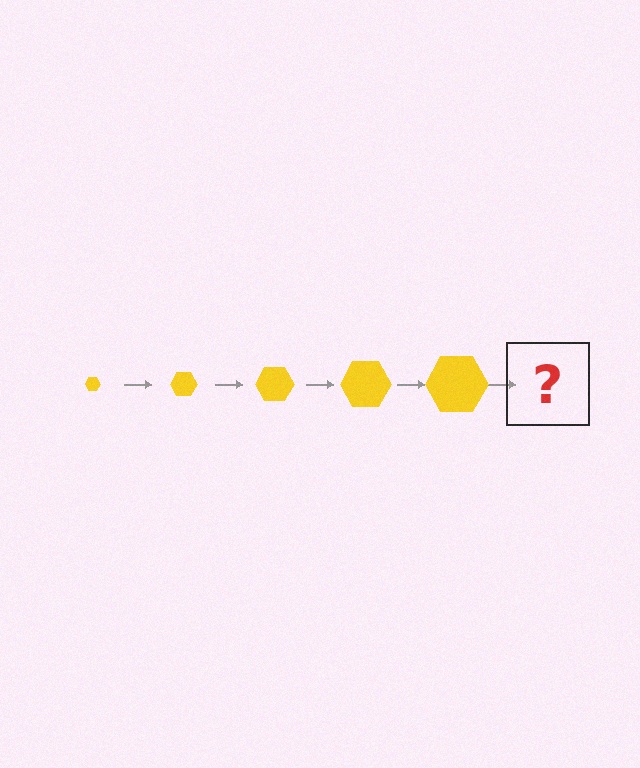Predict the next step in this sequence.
The next step is a yellow hexagon, larger than the previous one.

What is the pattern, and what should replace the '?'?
The pattern is that the hexagon gets progressively larger each step. The '?' should be a yellow hexagon, larger than the previous one.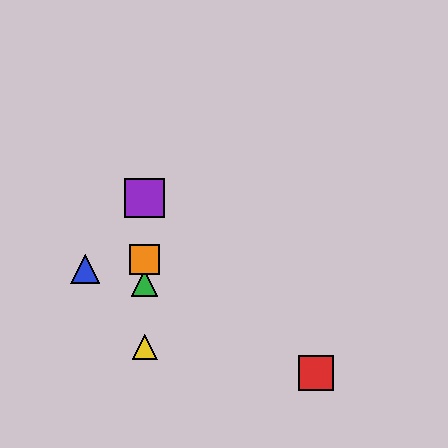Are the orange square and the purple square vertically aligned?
Yes, both are at x≈145.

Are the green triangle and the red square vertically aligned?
No, the green triangle is at x≈145 and the red square is at x≈316.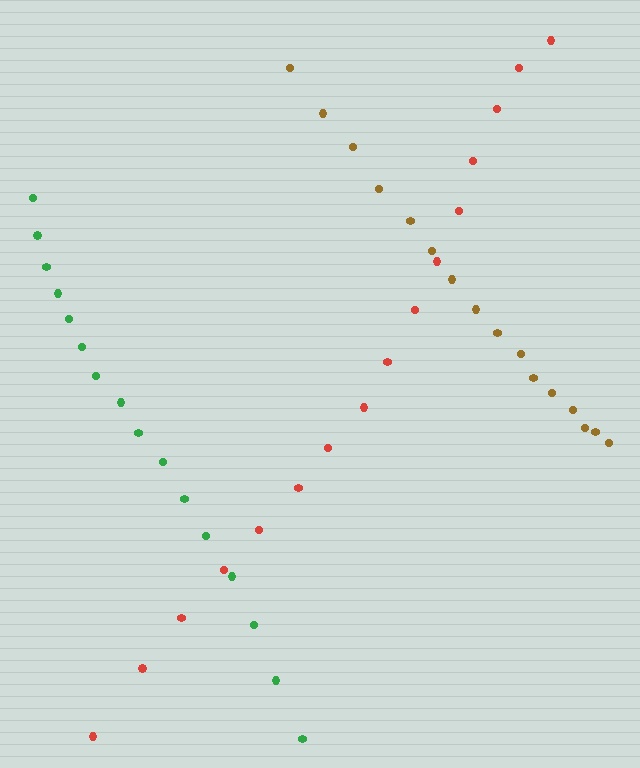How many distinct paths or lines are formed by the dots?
There are 3 distinct paths.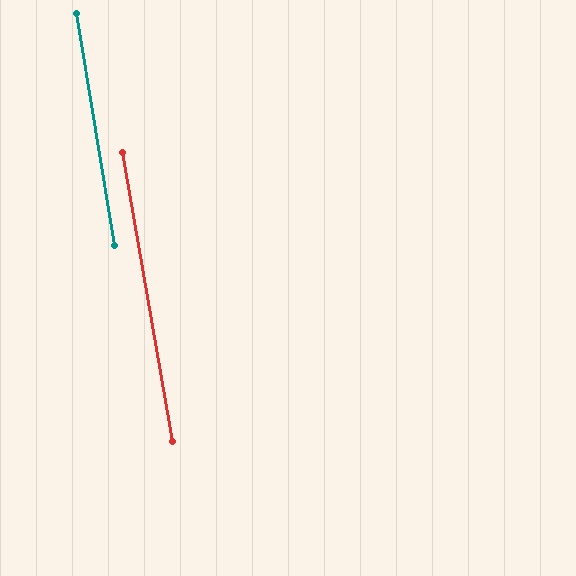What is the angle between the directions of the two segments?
Approximately 0 degrees.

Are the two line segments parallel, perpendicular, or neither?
Parallel — their directions differ by only 0.5°.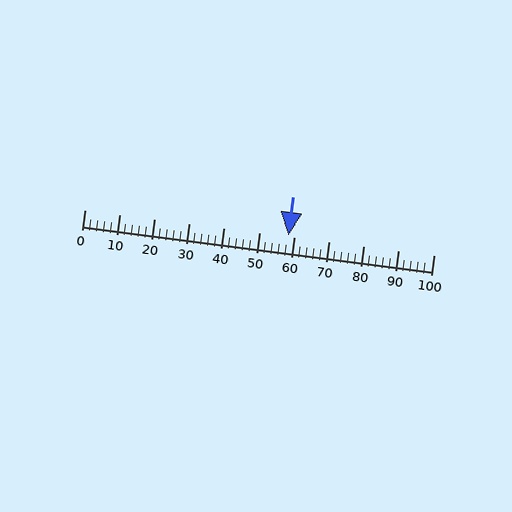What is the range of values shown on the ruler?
The ruler shows values from 0 to 100.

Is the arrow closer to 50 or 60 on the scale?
The arrow is closer to 60.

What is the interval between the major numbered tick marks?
The major tick marks are spaced 10 units apart.